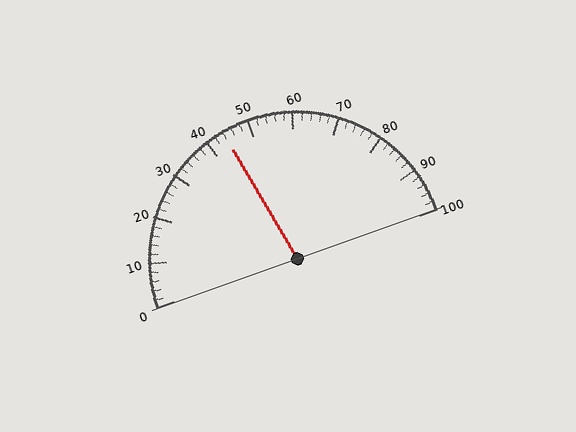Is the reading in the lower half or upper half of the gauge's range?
The reading is in the lower half of the range (0 to 100).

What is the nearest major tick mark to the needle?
The nearest major tick mark is 40.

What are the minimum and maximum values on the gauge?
The gauge ranges from 0 to 100.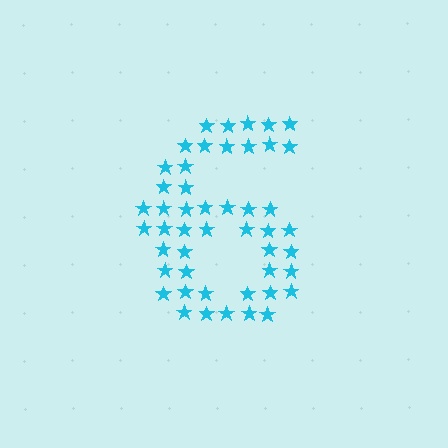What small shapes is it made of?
It is made of small stars.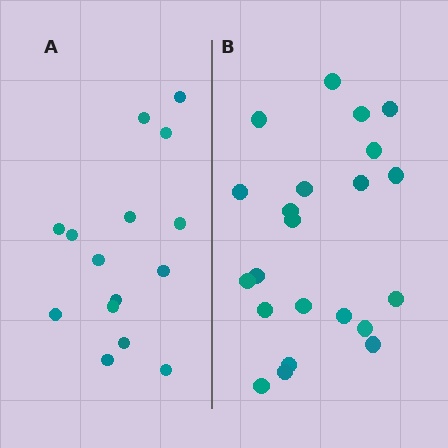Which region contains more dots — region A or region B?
Region B (the right region) has more dots.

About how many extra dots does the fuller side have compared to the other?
Region B has roughly 8 or so more dots than region A.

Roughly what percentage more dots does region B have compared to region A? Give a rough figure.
About 45% more.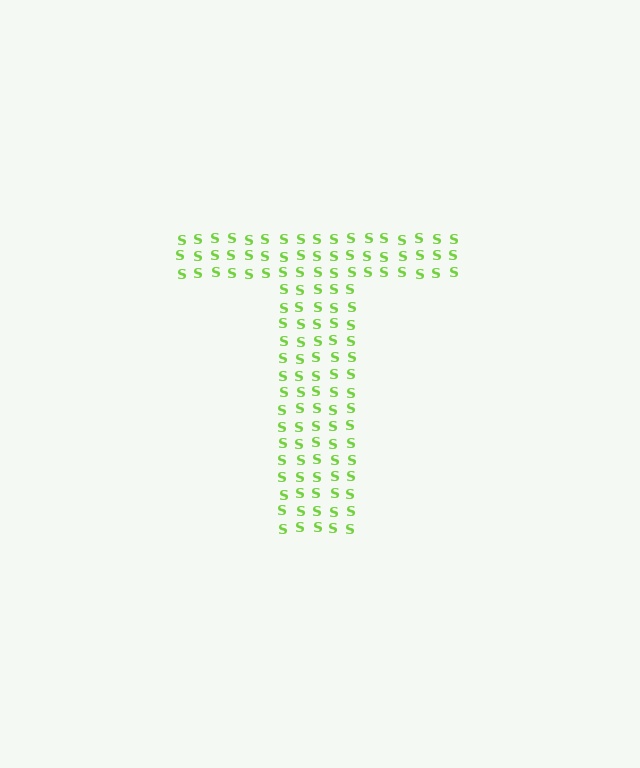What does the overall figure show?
The overall figure shows the letter T.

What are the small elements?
The small elements are letter S's.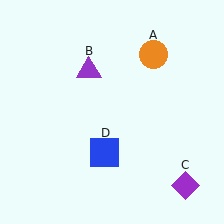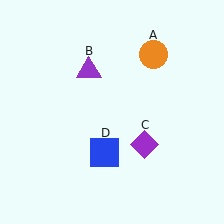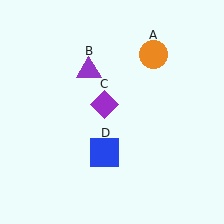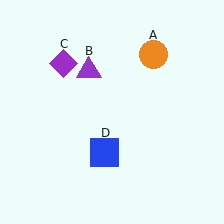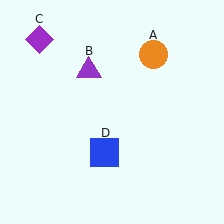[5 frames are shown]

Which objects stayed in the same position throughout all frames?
Orange circle (object A) and purple triangle (object B) and blue square (object D) remained stationary.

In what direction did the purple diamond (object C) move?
The purple diamond (object C) moved up and to the left.